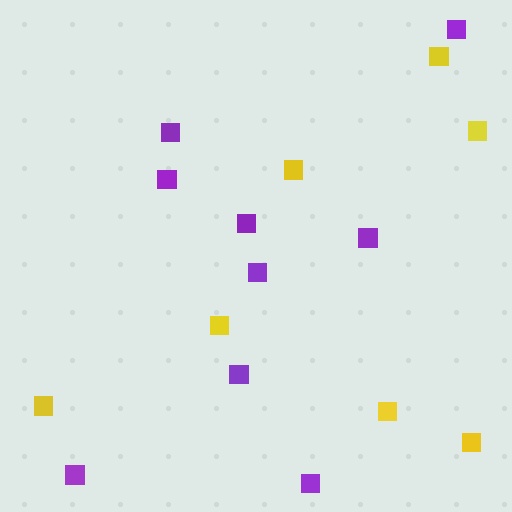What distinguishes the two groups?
There are 2 groups: one group of yellow squares (7) and one group of purple squares (9).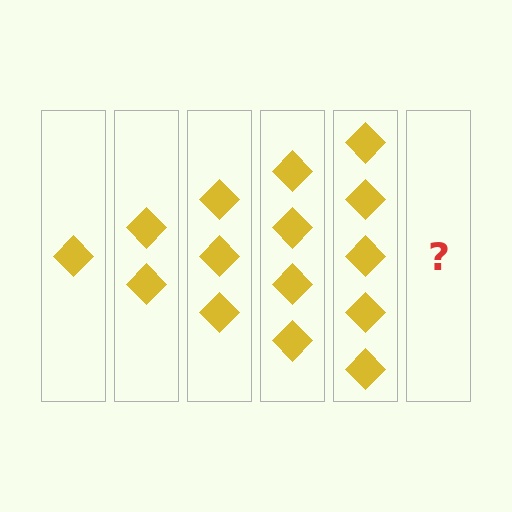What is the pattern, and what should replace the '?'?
The pattern is that each step adds one more diamond. The '?' should be 6 diamonds.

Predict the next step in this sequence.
The next step is 6 diamonds.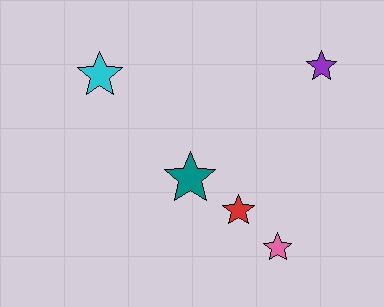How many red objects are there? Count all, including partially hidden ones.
There is 1 red object.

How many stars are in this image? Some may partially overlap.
There are 5 stars.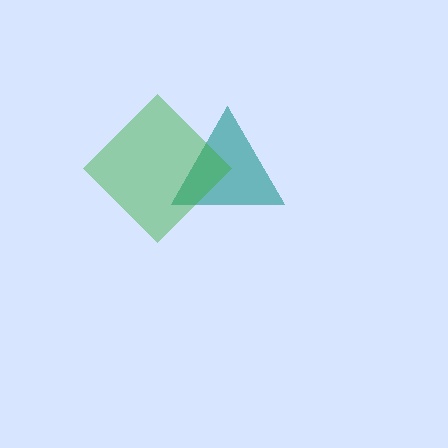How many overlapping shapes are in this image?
There are 2 overlapping shapes in the image.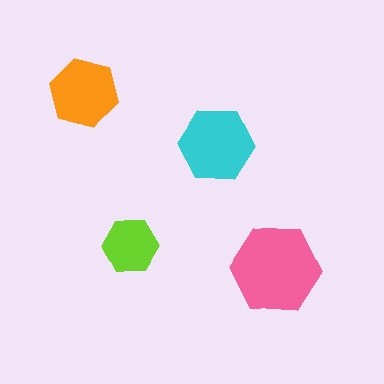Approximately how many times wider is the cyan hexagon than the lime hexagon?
About 1.5 times wider.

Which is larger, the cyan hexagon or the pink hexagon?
The pink one.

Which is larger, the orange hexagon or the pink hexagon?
The pink one.